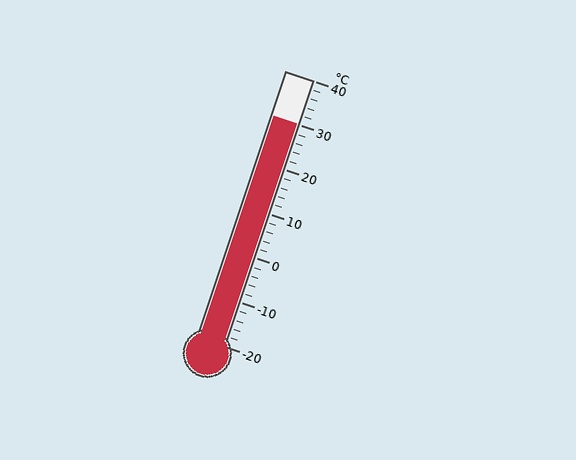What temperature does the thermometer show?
The thermometer shows approximately 30°C.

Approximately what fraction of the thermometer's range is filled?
The thermometer is filled to approximately 85% of its range.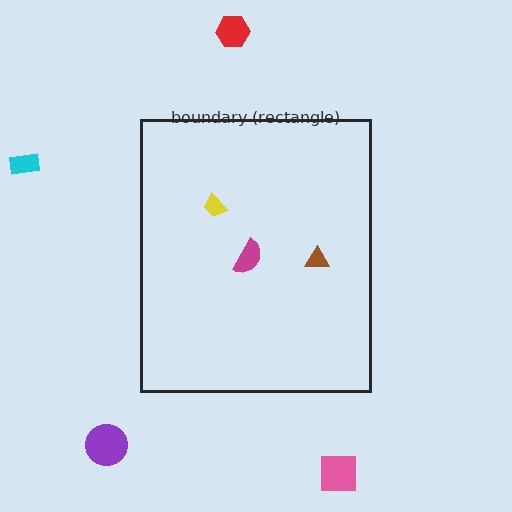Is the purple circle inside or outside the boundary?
Outside.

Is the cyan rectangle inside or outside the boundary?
Outside.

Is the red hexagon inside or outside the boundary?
Outside.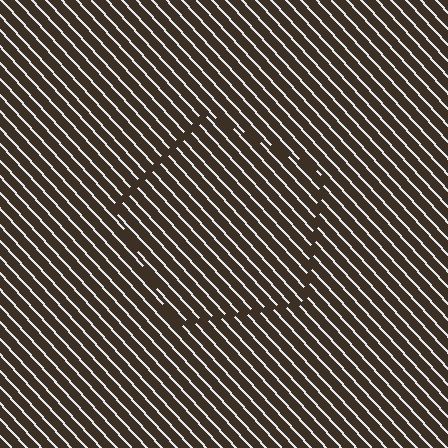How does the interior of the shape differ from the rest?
The interior of the shape contains the same grating, shifted by half a period — the contour is defined by the phase discontinuity where line-ends from the inner and outer gratings abut.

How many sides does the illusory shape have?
5 sides — the line-ends trace a pentagon.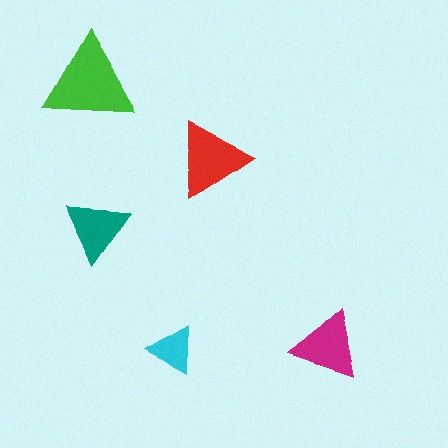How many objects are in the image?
There are 5 objects in the image.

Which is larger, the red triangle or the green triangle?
The green one.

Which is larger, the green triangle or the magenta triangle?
The green one.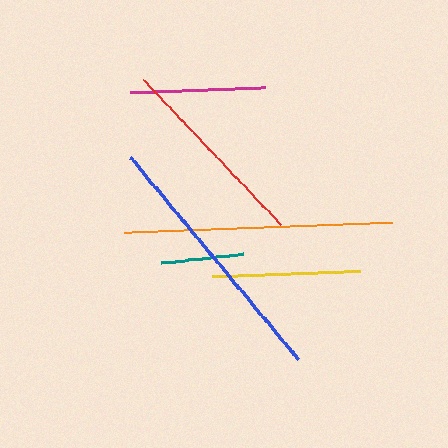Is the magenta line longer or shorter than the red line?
The red line is longer than the magenta line.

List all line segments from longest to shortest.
From longest to shortest: orange, blue, red, yellow, magenta, teal.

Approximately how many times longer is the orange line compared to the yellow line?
The orange line is approximately 1.8 times the length of the yellow line.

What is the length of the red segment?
The red segment is approximately 199 pixels long.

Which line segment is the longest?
The orange line is the longest at approximately 268 pixels.